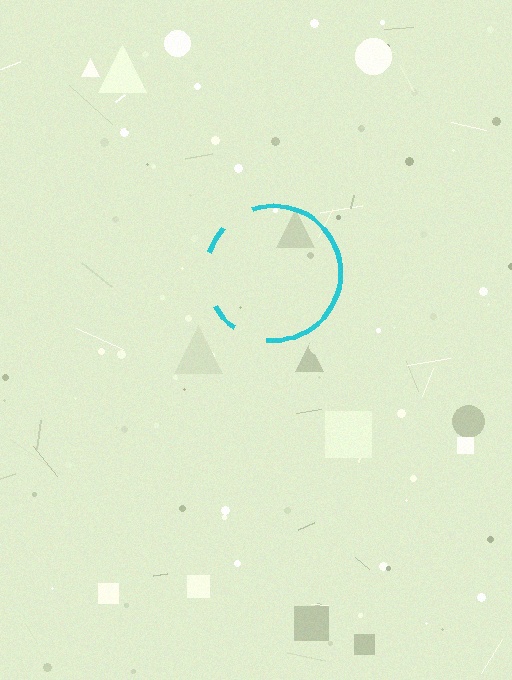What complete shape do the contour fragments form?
The contour fragments form a circle.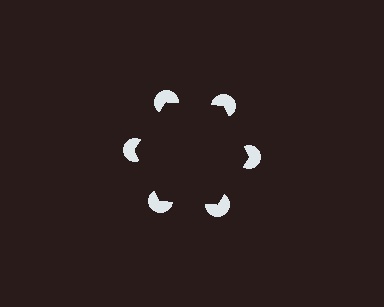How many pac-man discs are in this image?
There are 6 — one at each vertex of the illusory hexagon.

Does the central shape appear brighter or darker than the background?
It typically appears slightly darker than the background, even though no actual brightness change is drawn.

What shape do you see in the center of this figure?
An illusory hexagon — its edges are inferred from the aligned wedge cuts in the pac-man discs, not physically drawn.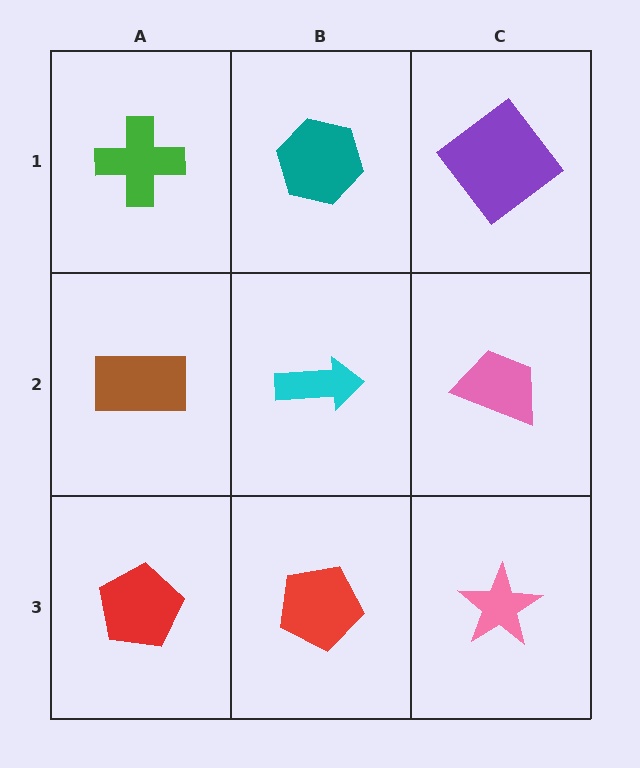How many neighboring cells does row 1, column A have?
2.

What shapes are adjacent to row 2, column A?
A green cross (row 1, column A), a red pentagon (row 3, column A), a cyan arrow (row 2, column B).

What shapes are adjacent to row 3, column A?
A brown rectangle (row 2, column A), a red pentagon (row 3, column B).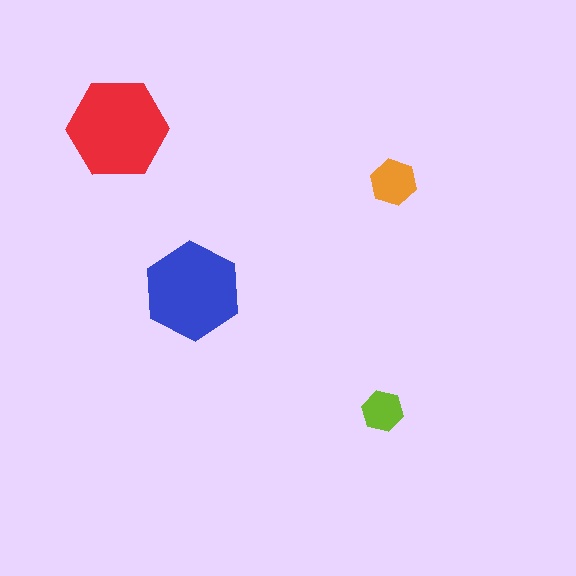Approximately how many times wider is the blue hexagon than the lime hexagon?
About 2.5 times wider.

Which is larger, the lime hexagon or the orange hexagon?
The orange one.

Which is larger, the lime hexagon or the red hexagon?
The red one.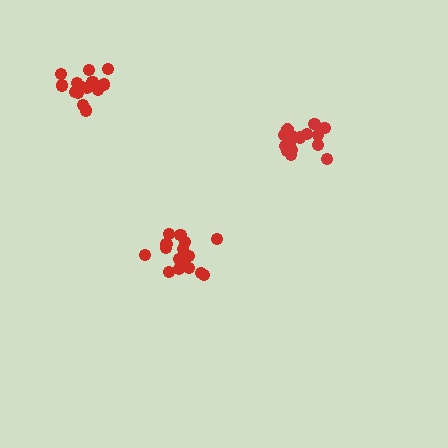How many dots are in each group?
Group 1: 16 dots, Group 2: 15 dots, Group 3: 15 dots (46 total).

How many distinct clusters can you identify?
There are 3 distinct clusters.